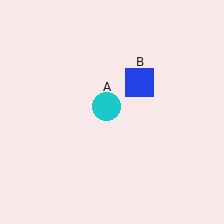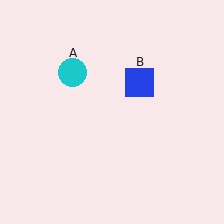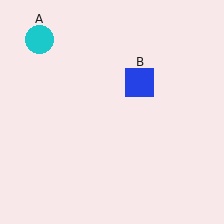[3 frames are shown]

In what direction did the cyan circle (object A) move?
The cyan circle (object A) moved up and to the left.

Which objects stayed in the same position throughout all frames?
Blue square (object B) remained stationary.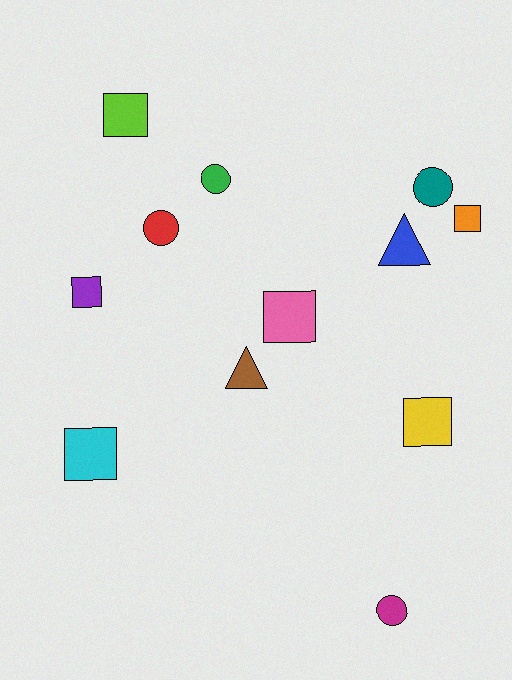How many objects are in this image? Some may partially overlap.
There are 12 objects.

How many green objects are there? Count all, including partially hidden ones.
There is 1 green object.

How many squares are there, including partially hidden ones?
There are 6 squares.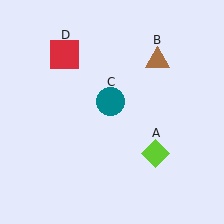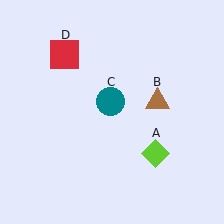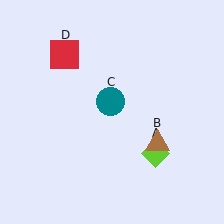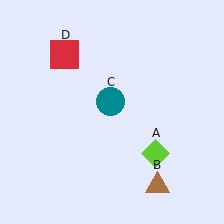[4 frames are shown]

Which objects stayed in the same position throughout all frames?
Lime diamond (object A) and teal circle (object C) and red square (object D) remained stationary.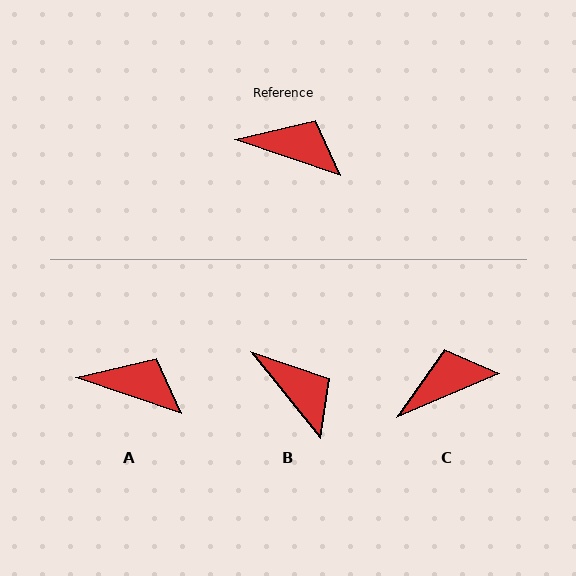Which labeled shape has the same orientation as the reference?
A.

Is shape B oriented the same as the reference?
No, it is off by about 32 degrees.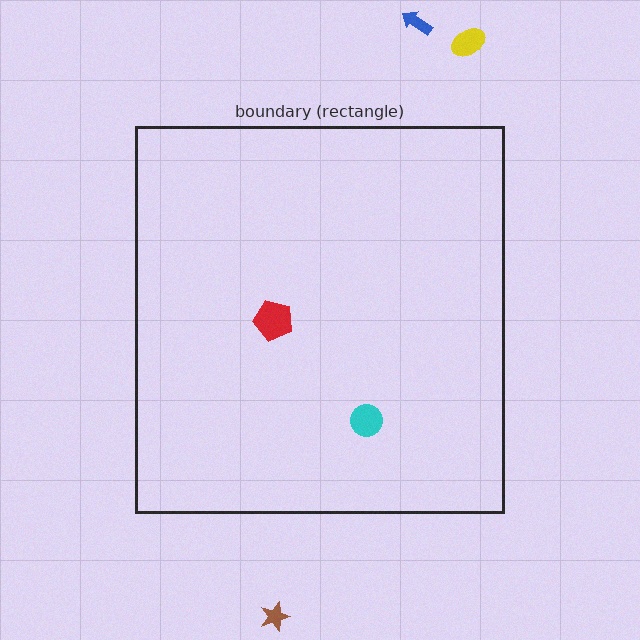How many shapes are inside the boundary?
2 inside, 3 outside.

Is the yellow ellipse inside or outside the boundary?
Outside.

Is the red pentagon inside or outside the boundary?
Inside.